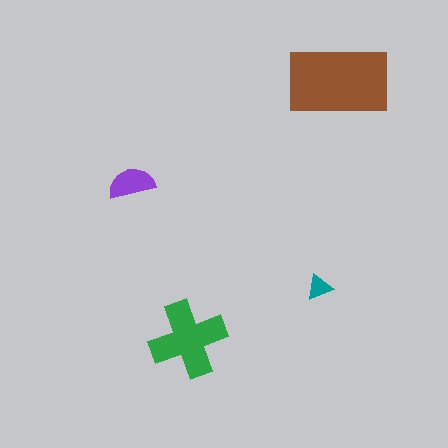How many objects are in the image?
There are 4 objects in the image.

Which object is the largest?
The brown rectangle.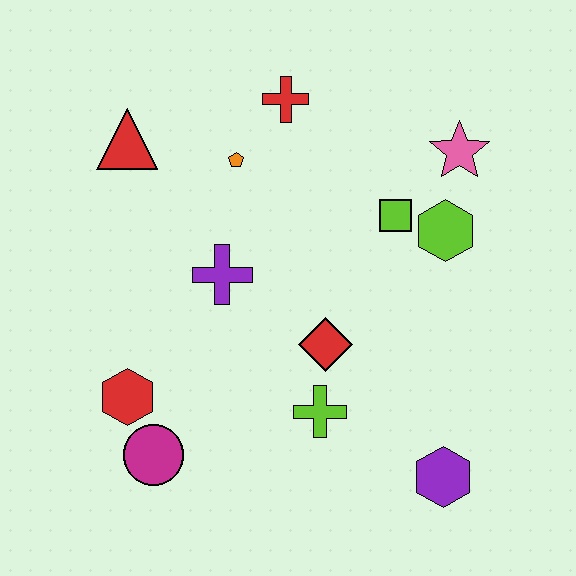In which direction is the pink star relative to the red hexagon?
The pink star is to the right of the red hexagon.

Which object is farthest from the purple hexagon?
The red triangle is farthest from the purple hexagon.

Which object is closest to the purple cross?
The orange pentagon is closest to the purple cross.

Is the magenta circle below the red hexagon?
Yes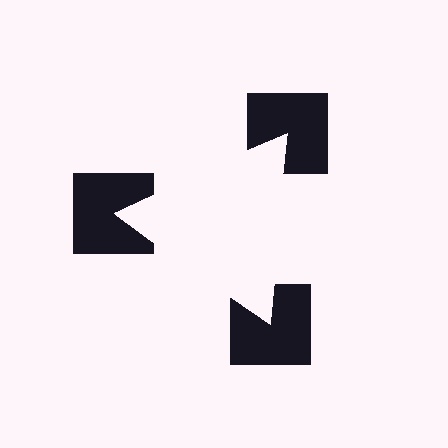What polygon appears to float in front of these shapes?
An illusory triangle — its edges are inferred from the aligned wedge cuts in the notched squares, not physically drawn.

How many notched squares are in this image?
There are 3 — one at each vertex of the illusory triangle.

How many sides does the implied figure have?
3 sides.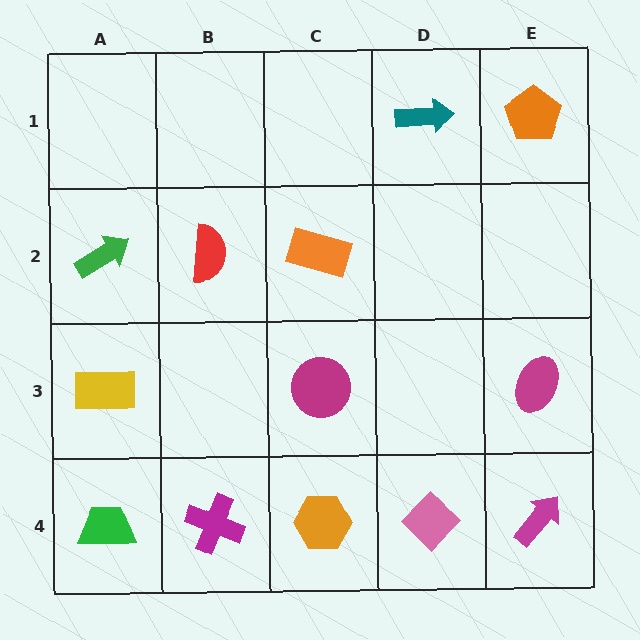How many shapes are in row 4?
5 shapes.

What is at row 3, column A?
A yellow rectangle.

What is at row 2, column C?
An orange rectangle.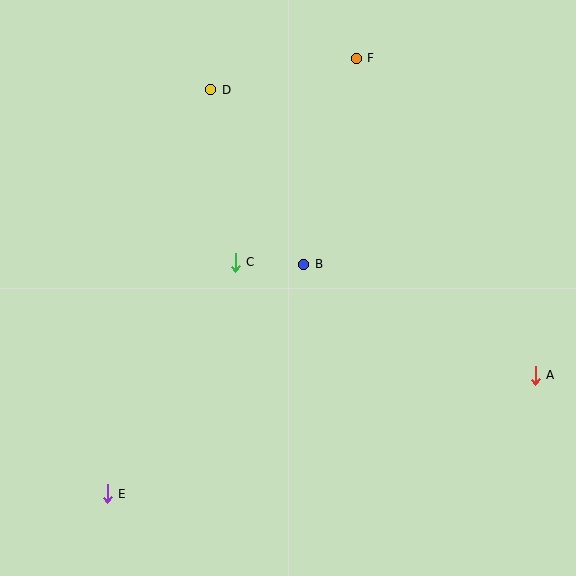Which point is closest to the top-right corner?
Point F is closest to the top-right corner.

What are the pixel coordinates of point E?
Point E is at (107, 494).